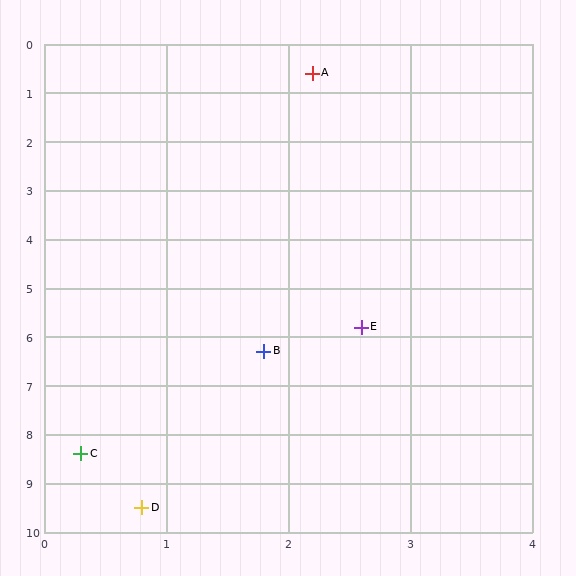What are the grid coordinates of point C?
Point C is at approximately (0.3, 8.4).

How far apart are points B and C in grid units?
Points B and C are about 2.6 grid units apart.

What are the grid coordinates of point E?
Point E is at approximately (2.6, 5.8).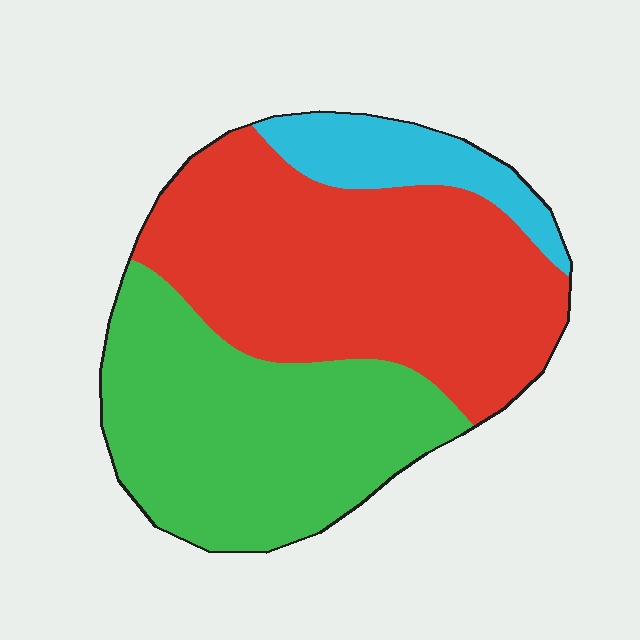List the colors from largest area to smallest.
From largest to smallest: red, green, cyan.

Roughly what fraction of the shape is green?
Green takes up about two fifths (2/5) of the shape.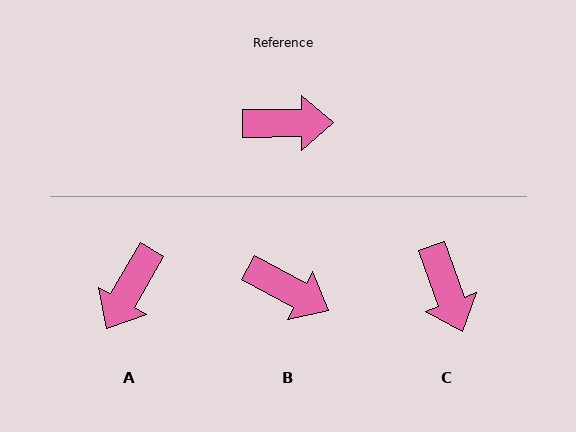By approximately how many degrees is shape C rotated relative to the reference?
Approximately 71 degrees clockwise.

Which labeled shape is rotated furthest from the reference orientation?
A, about 121 degrees away.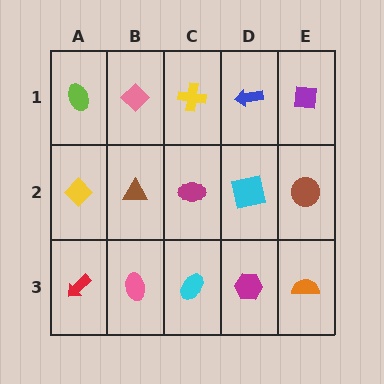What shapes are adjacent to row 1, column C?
A magenta ellipse (row 2, column C), a pink diamond (row 1, column B), a blue arrow (row 1, column D).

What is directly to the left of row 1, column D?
A yellow cross.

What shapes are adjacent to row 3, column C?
A magenta ellipse (row 2, column C), a pink ellipse (row 3, column B), a magenta hexagon (row 3, column D).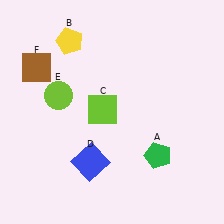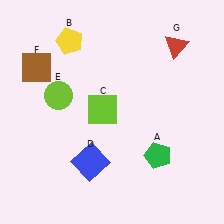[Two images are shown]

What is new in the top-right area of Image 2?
A red triangle (G) was added in the top-right area of Image 2.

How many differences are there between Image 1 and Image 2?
There is 1 difference between the two images.